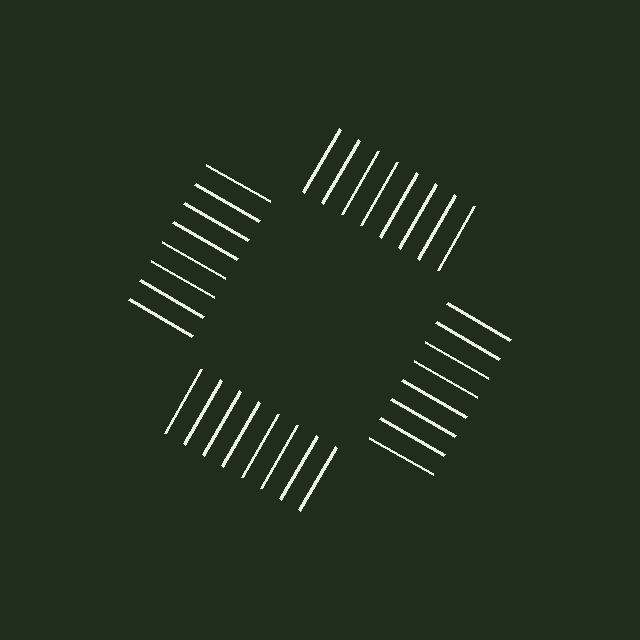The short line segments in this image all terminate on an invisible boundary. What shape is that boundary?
An illusory square — the line segments terminate on its edges but no continuous stroke is drawn.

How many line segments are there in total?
32 — 8 along each of the 4 edges.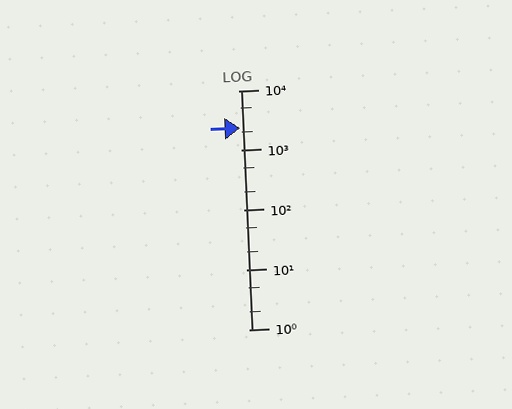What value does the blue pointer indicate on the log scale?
The pointer indicates approximately 2400.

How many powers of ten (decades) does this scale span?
The scale spans 4 decades, from 1 to 10000.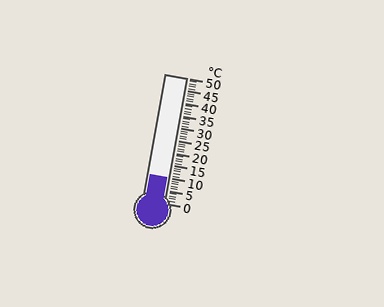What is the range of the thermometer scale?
The thermometer scale ranges from 0°C to 50°C.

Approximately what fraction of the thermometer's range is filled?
The thermometer is filled to approximately 20% of its range.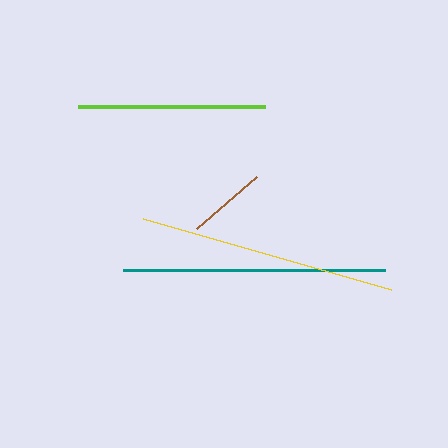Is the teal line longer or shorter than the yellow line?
The teal line is longer than the yellow line.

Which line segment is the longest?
The teal line is the longest at approximately 262 pixels.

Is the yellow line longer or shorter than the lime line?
The yellow line is longer than the lime line.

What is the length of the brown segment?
The brown segment is approximately 80 pixels long.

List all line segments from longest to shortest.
From longest to shortest: teal, yellow, lime, brown.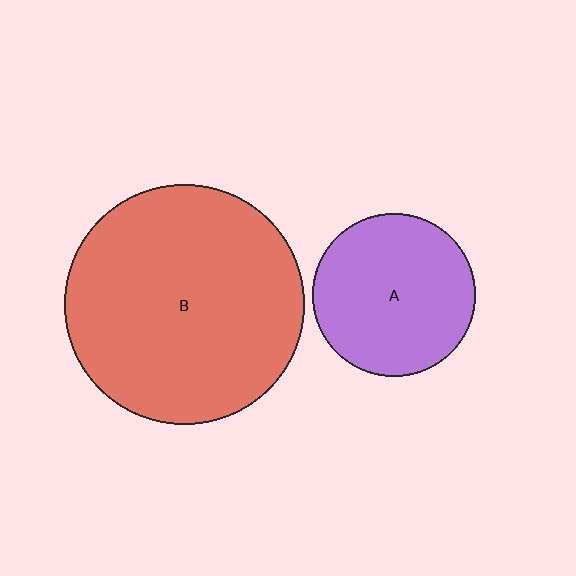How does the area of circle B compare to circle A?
Approximately 2.2 times.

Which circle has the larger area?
Circle B (red).